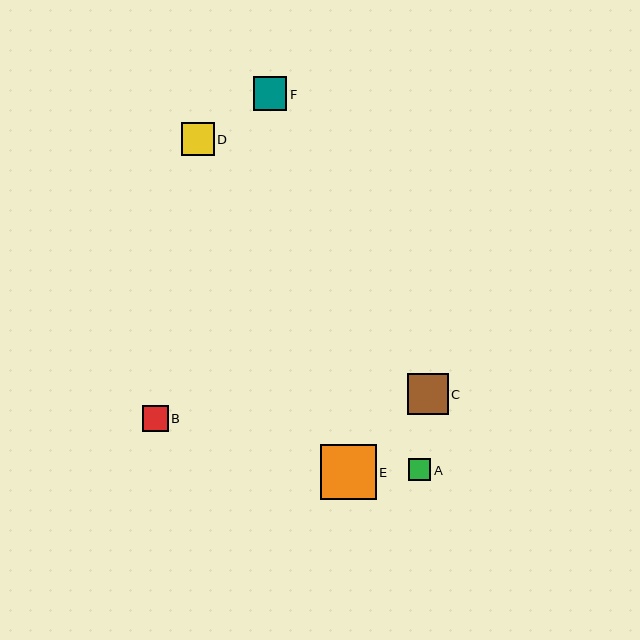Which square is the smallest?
Square A is the smallest with a size of approximately 22 pixels.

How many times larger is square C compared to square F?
Square C is approximately 1.2 times the size of square F.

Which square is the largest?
Square E is the largest with a size of approximately 55 pixels.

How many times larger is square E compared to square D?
Square E is approximately 1.7 times the size of square D.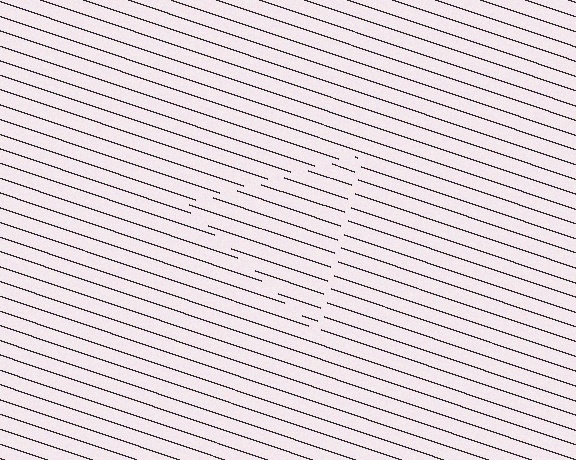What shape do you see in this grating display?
An illusory triangle. The interior of the shape contains the same grating, shifted by half a period — the contour is defined by the phase discontinuity where line-ends from the inner and outer gratings abut.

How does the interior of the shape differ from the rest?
The interior of the shape contains the same grating, shifted by half a period — the contour is defined by the phase discontinuity where line-ends from the inner and outer gratings abut.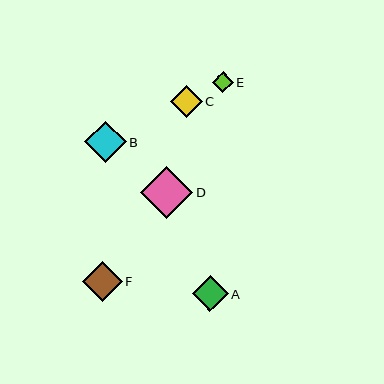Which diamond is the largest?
Diamond D is the largest with a size of approximately 52 pixels.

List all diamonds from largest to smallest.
From largest to smallest: D, B, F, A, C, E.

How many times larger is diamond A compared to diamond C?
Diamond A is approximately 1.1 times the size of diamond C.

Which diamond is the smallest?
Diamond E is the smallest with a size of approximately 20 pixels.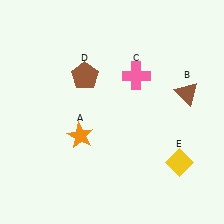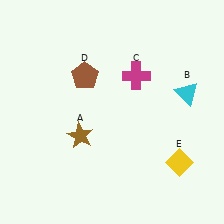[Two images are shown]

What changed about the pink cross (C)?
In Image 1, C is pink. In Image 2, it changed to magenta.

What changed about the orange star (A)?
In Image 1, A is orange. In Image 2, it changed to brown.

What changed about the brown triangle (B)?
In Image 1, B is brown. In Image 2, it changed to cyan.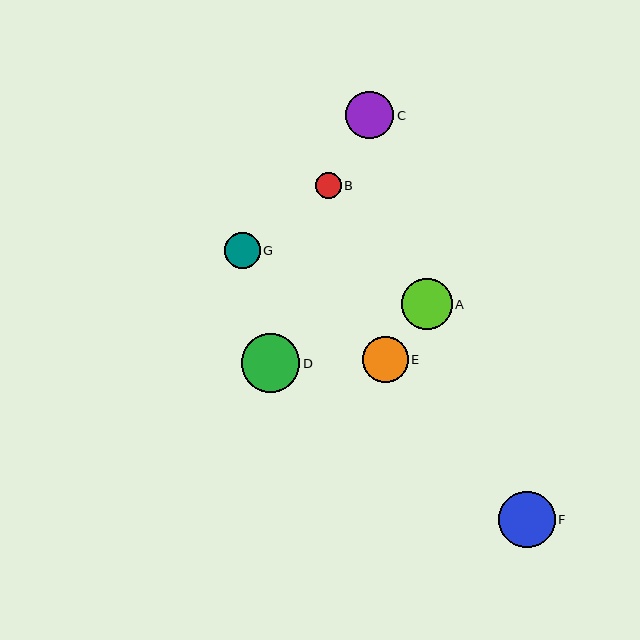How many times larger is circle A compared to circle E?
Circle A is approximately 1.1 times the size of circle E.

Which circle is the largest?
Circle D is the largest with a size of approximately 58 pixels.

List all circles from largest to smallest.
From largest to smallest: D, F, A, C, E, G, B.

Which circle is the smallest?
Circle B is the smallest with a size of approximately 26 pixels.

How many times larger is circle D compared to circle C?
Circle D is approximately 1.2 times the size of circle C.